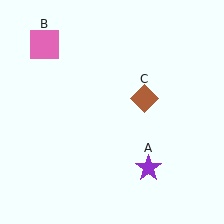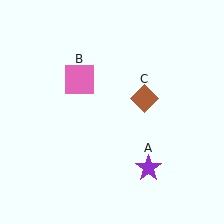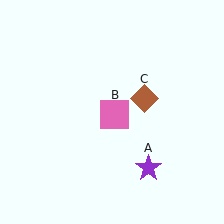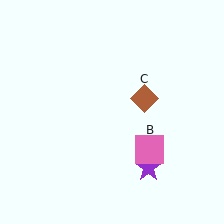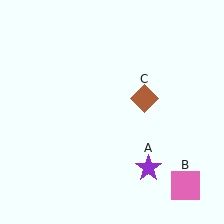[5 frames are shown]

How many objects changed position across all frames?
1 object changed position: pink square (object B).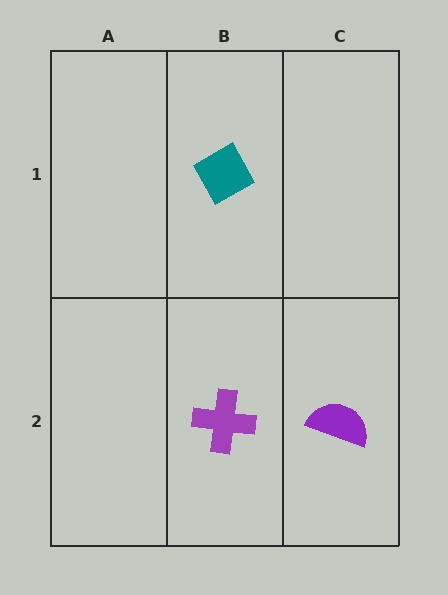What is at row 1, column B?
A teal diamond.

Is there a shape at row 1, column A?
No, that cell is empty.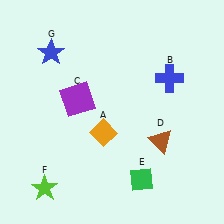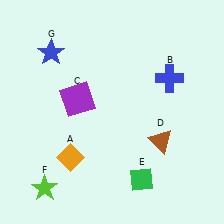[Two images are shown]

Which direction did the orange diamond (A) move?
The orange diamond (A) moved left.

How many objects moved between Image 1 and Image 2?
1 object moved between the two images.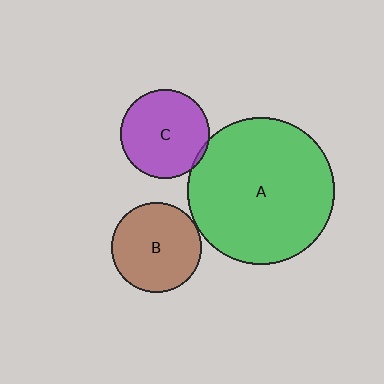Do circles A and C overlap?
Yes.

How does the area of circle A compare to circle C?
Approximately 2.7 times.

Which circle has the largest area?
Circle A (green).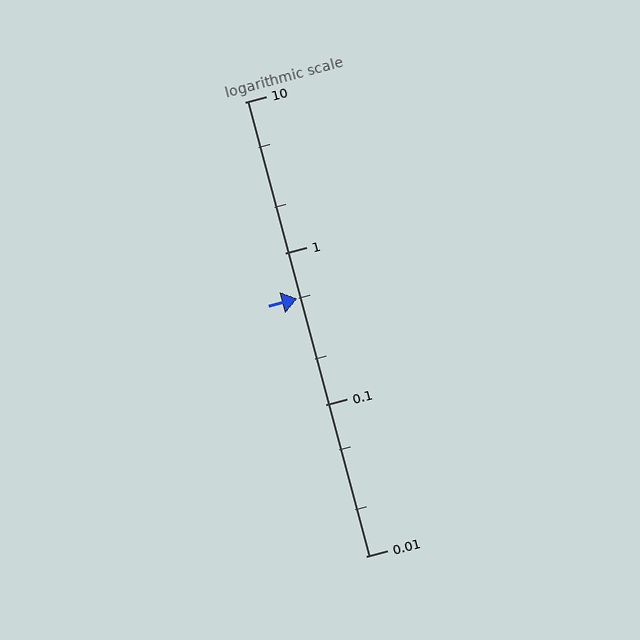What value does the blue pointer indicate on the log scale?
The pointer indicates approximately 0.5.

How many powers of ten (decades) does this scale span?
The scale spans 3 decades, from 0.01 to 10.